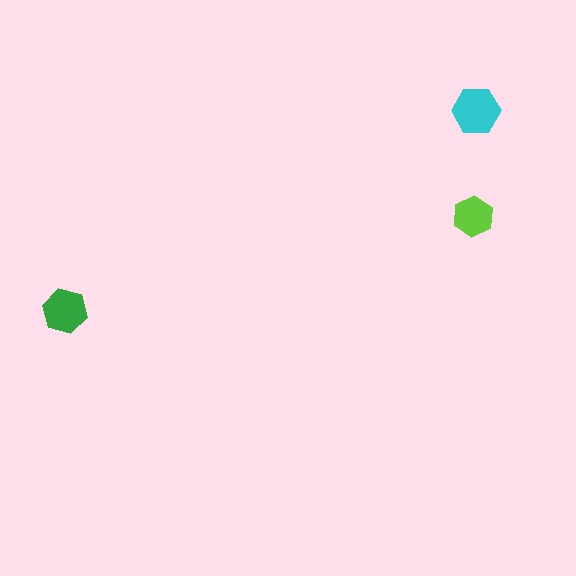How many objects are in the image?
There are 3 objects in the image.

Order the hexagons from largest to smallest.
the cyan one, the green one, the lime one.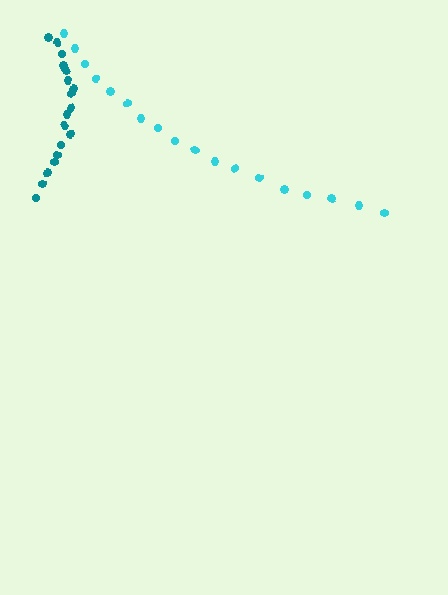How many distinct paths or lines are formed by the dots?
There are 2 distinct paths.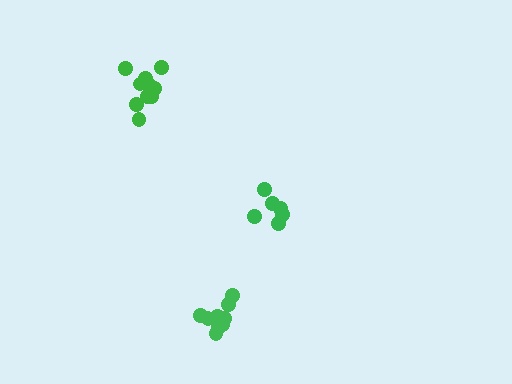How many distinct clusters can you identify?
There are 3 distinct clusters.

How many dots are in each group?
Group 1: 10 dots, Group 2: 6 dots, Group 3: 10 dots (26 total).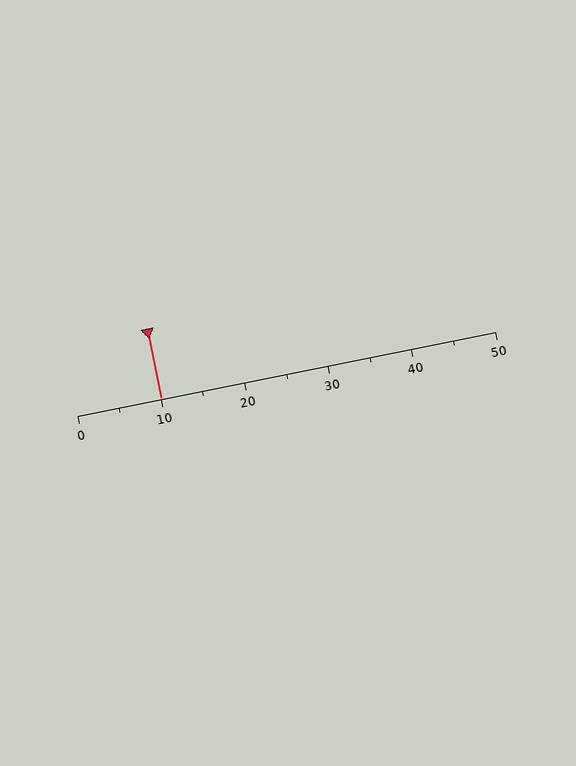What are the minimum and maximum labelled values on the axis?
The axis runs from 0 to 50.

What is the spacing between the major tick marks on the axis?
The major ticks are spaced 10 apart.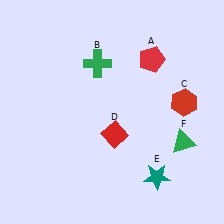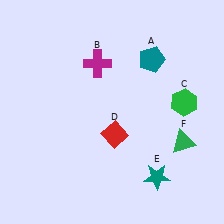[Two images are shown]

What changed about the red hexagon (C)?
In Image 1, C is red. In Image 2, it changed to green.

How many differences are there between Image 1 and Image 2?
There are 3 differences between the two images.